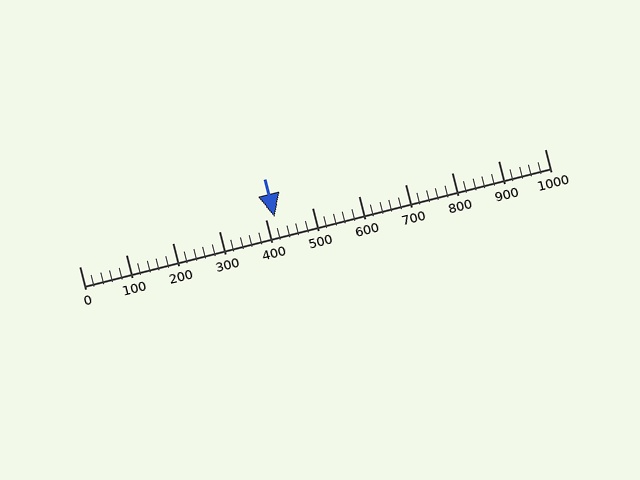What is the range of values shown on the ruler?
The ruler shows values from 0 to 1000.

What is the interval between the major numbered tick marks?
The major tick marks are spaced 100 units apart.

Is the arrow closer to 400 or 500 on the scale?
The arrow is closer to 400.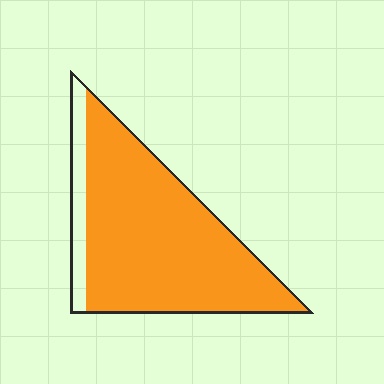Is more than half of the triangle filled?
Yes.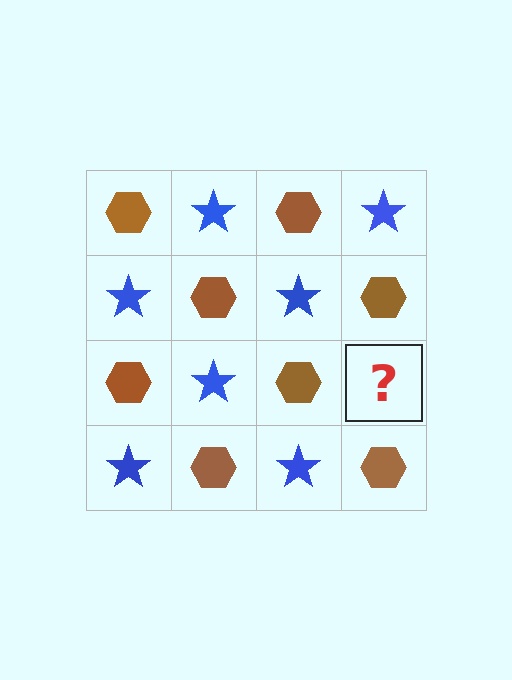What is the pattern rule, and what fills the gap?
The rule is that it alternates brown hexagon and blue star in a checkerboard pattern. The gap should be filled with a blue star.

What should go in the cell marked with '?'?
The missing cell should contain a blue star.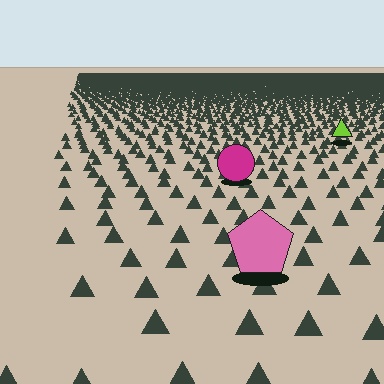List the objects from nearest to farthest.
From nearest to farthest: the pink pentagon, the magenta circle, the lime triangle.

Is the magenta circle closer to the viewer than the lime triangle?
Yes. The magenta circle is closer — you can tell from the texture gradient: the ground texture is coarser near it.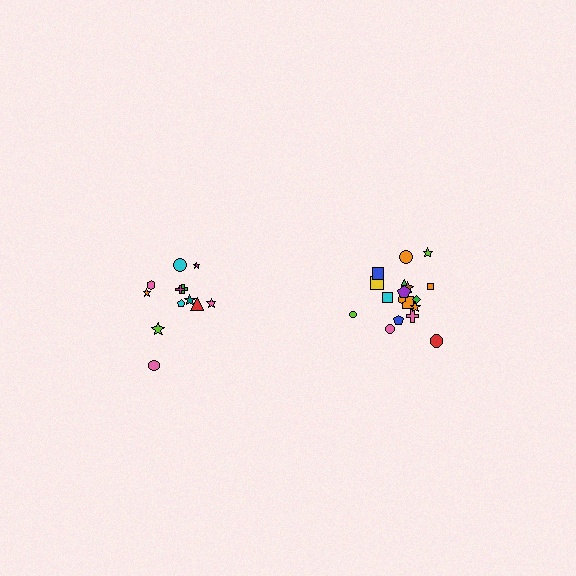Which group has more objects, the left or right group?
The right group.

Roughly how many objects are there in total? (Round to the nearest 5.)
Roughly 30 objects in total.